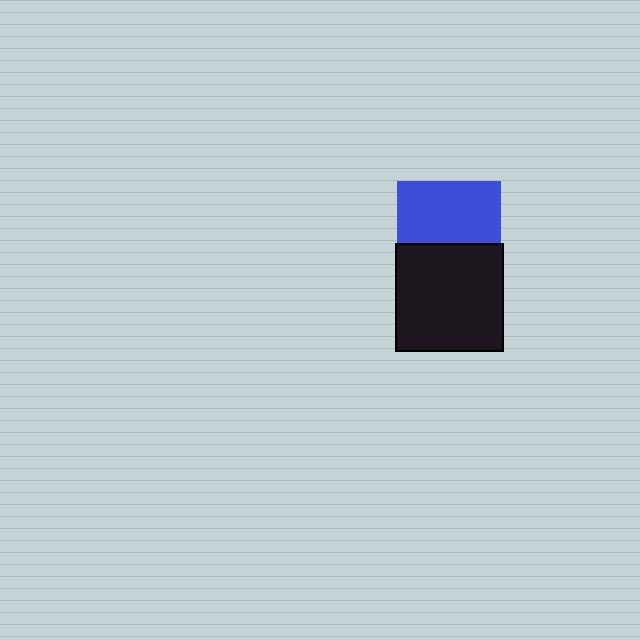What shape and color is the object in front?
The object in front is a black square.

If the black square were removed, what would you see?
You would see the complete blue square.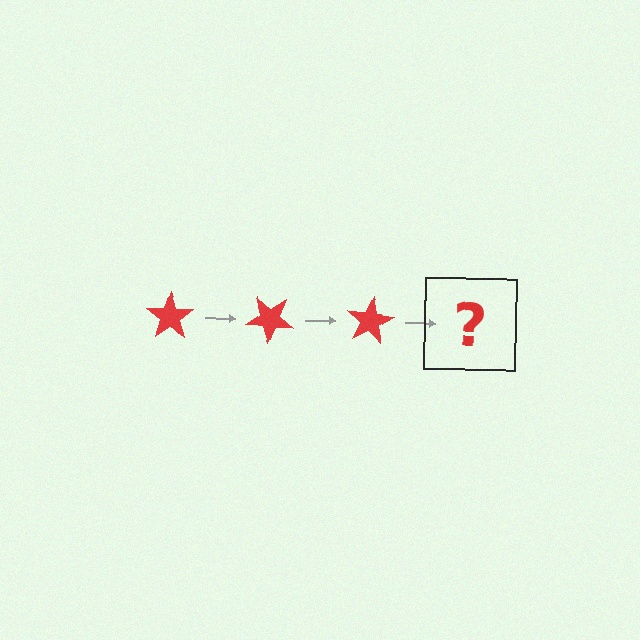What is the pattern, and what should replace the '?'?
The pattern is that the star rotates 40 degrees each step. The '?' should be a red star rotated 120 degrees.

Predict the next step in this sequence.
The next step is a red star rotated 120 degrees.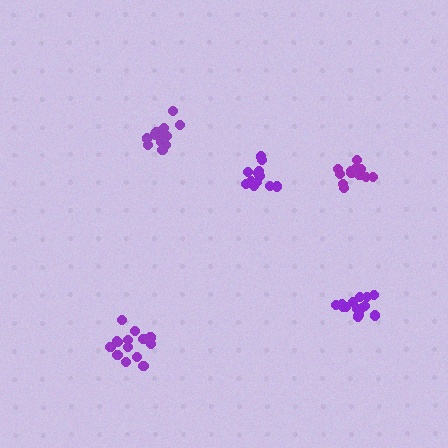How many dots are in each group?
Group 1: 14 dots, Group 2: 12 dots, Group 3: 15 dots, Group 4: 13 dots, Group 5: 14 dots (68 total).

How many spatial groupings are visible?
There are 5 spatial groupings.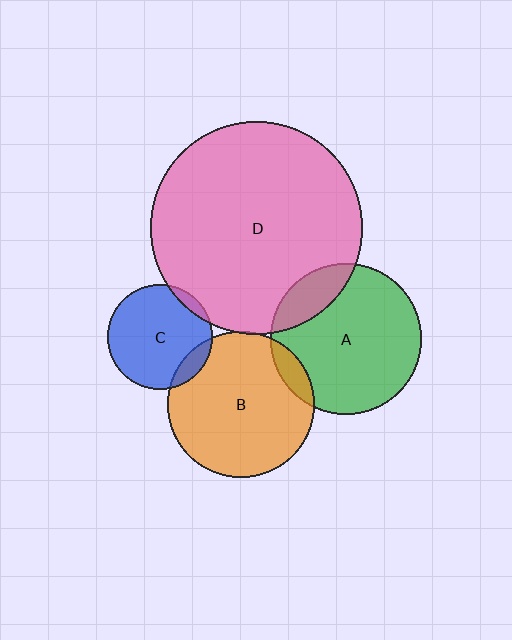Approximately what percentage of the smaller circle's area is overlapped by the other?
Approximately 5%.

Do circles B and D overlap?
Yes.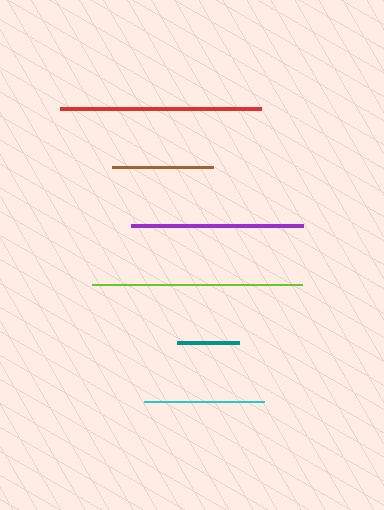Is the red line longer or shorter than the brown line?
The red line is longer than the brown line.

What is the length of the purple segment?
The purple segment is approximately 172 pixels long.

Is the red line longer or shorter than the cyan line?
The red line is longer than the cyan line.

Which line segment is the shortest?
The teal line is the shortest at approximately 62 pixels.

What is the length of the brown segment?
The brown segment is approximately 101 pixels long.